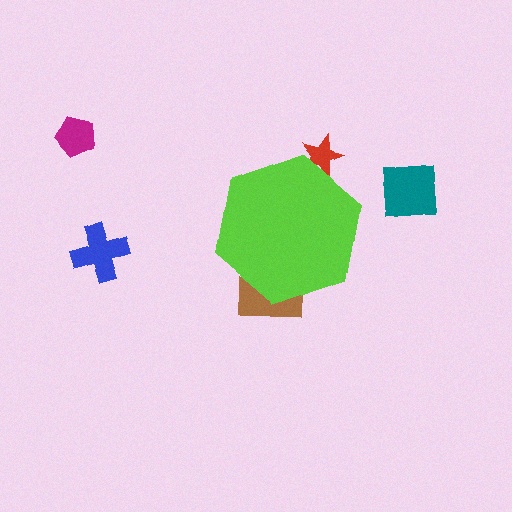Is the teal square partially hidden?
No, the teal square is fully visible.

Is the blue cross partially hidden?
No, the blue cross is fully visible.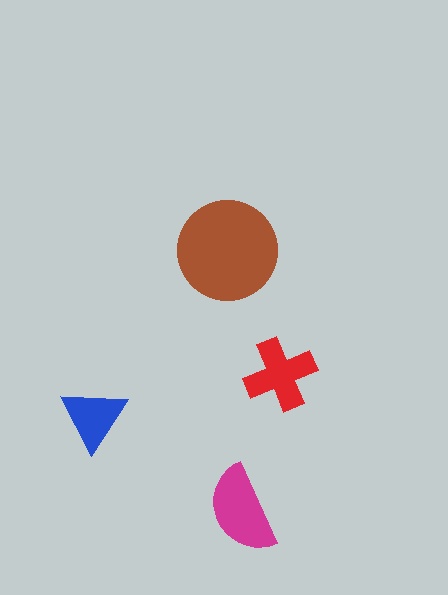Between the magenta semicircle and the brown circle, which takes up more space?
The brown circle.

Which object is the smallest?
The blue triangle.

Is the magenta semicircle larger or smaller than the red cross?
Larger.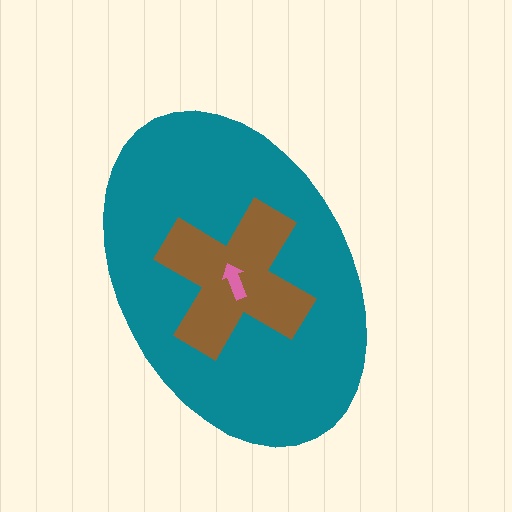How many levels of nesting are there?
3.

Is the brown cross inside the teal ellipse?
Yes.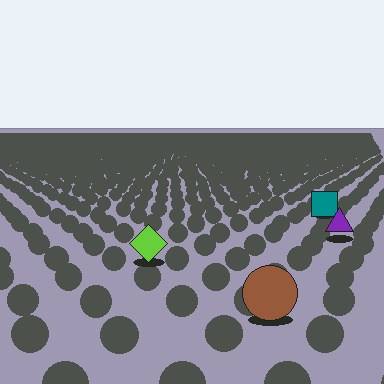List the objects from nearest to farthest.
From nearest to farthest: the brown circle, the lime diamond, the purple triangle, the teal square.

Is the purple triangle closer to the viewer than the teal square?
Yes. The purple triangle is closer — you can tell from the texture gradient: the ground texture is coarser near it.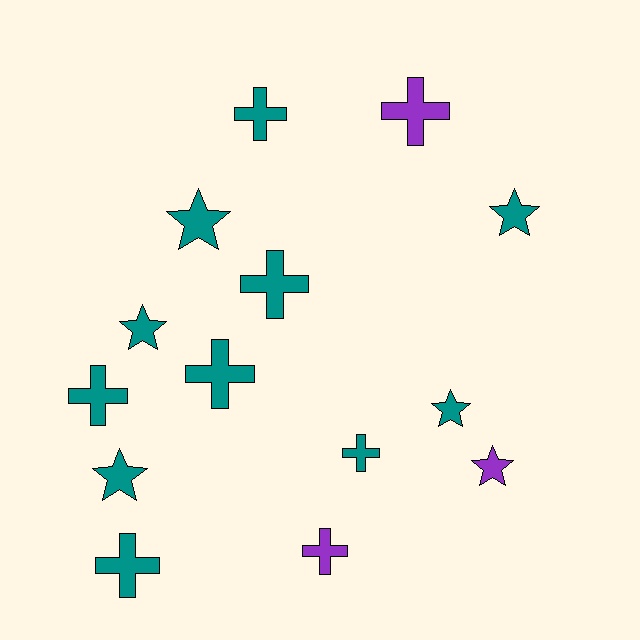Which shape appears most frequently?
Cross, with 8 objects.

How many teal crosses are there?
There are 6 teal crosses.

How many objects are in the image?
There are 14 objects.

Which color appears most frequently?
Teal, with 11 objects.